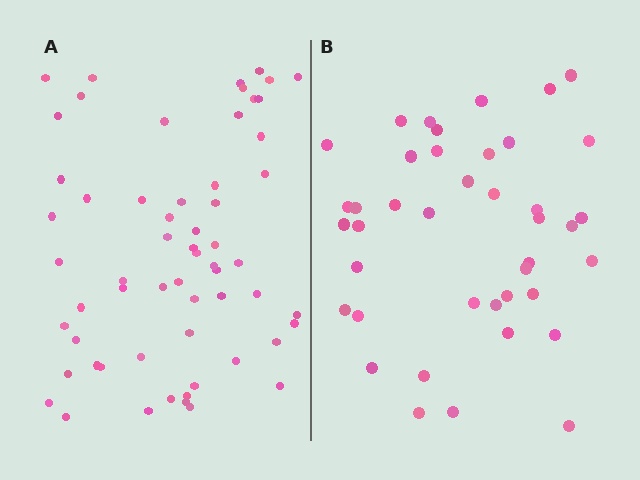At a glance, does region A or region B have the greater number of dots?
Region A (the left region) has more dots.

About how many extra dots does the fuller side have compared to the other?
Region A has approximately 20 more dots than region B.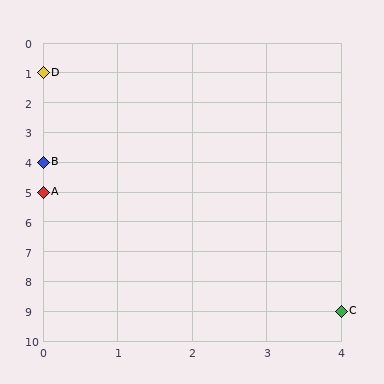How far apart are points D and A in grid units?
Points D and A are 4 rows apart.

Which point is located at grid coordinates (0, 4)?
Point B is at (0, 4).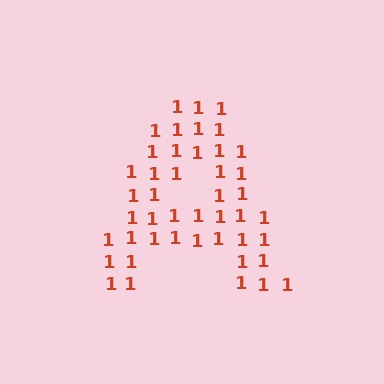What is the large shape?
The large shape is the letter A.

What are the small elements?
The small elements are digit 1's.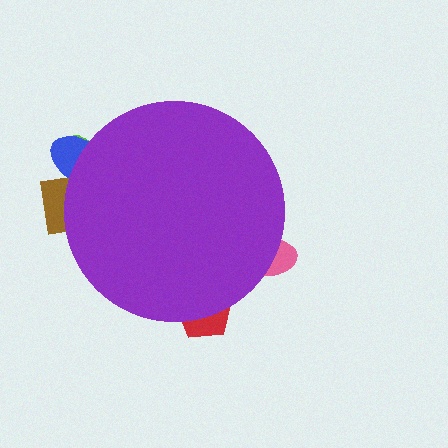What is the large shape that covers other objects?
A purple circle.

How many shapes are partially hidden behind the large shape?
5 shapes are partially hidden.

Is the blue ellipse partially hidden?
Yes, the blue ellipse is partially hidden behind the purple circle.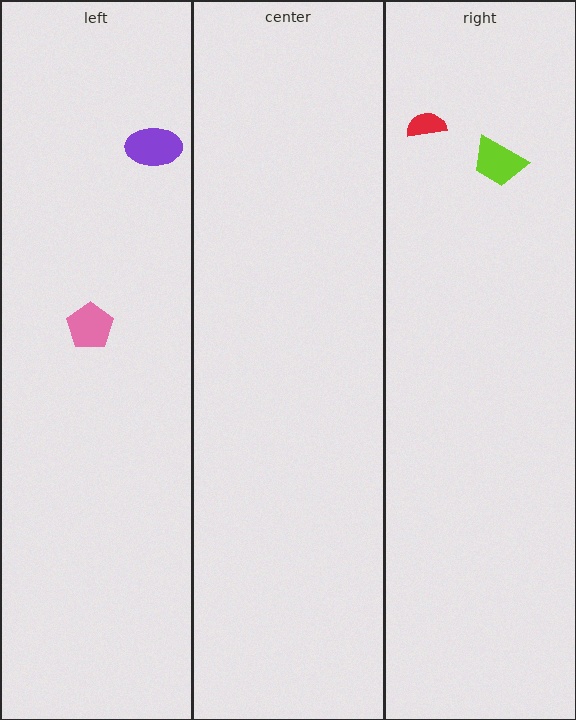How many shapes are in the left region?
2.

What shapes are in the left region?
The purple ellipse, the pink pentagon.